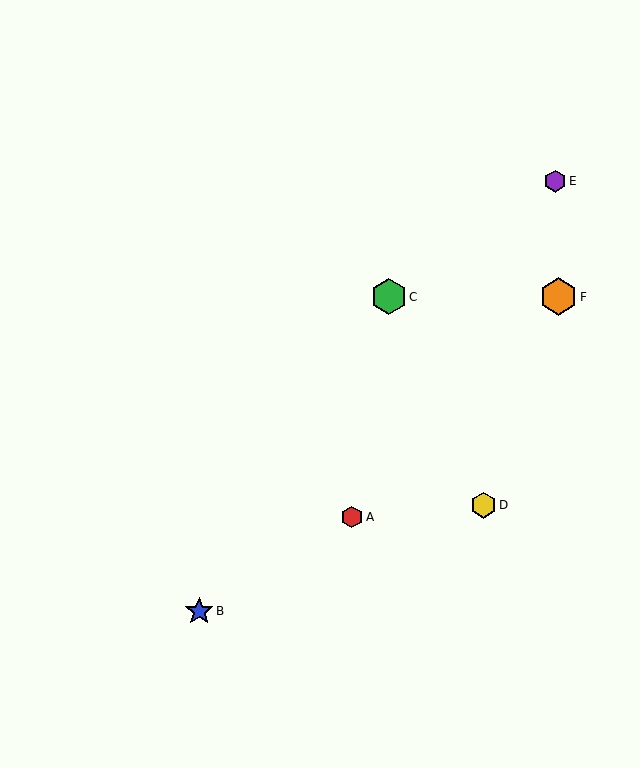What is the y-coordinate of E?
Object E is at y≈181.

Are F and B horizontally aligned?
No, F is at y≈297 and B is at y≈611.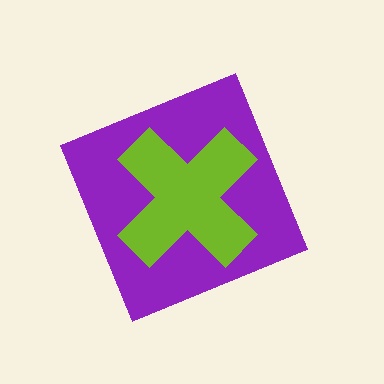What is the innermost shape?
The lime cross.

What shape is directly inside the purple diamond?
The lime cross.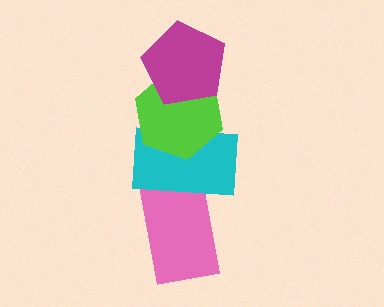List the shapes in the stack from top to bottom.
From top to bottom: the magenta pentagon, the lime hexagon, the cyan rectangle, the pink rectangle.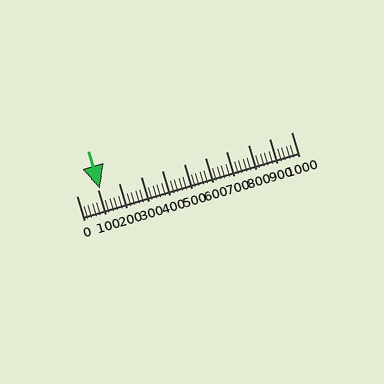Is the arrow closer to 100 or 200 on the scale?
The arrow is closer to 100.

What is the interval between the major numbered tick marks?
The major tick marks are spaced 100 units apart.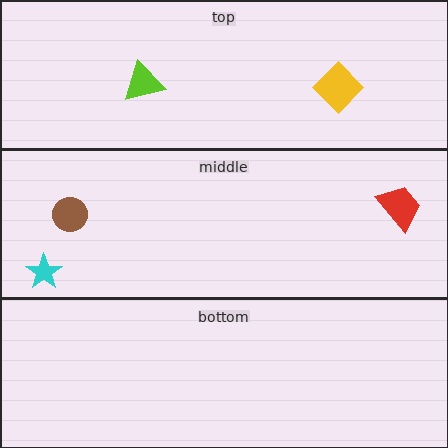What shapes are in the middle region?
The cyan star, the red trapezoid, the brown circle.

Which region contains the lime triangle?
The top region.